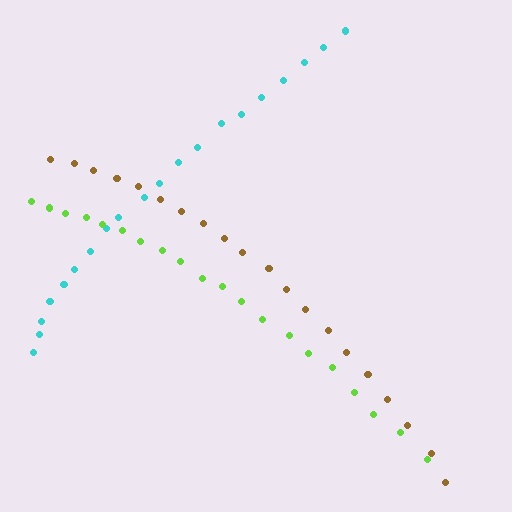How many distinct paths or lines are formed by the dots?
There are 3 distinct paths.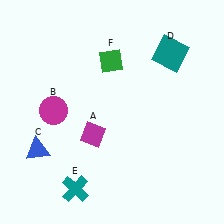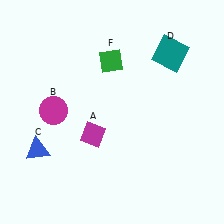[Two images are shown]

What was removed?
The teal cross (E) was removed in Image 2.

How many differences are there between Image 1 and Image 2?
There is 1 difference between the two images.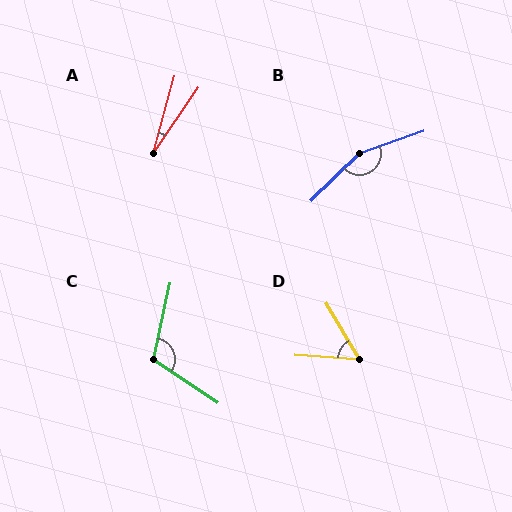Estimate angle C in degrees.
Approximately 111 degrees.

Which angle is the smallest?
A, at approximately 19 degrees.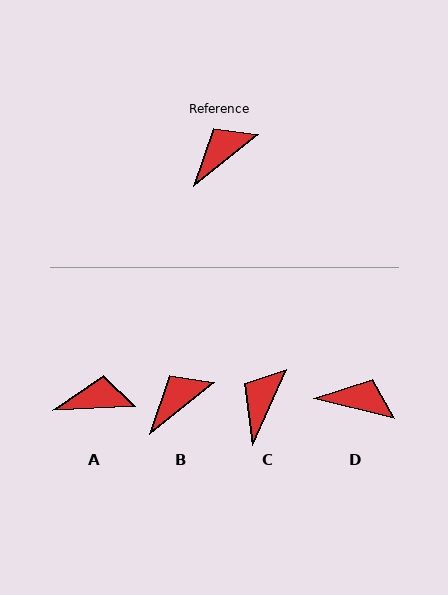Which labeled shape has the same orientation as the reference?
B.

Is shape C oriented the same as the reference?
No, it is off by about 27 degrees.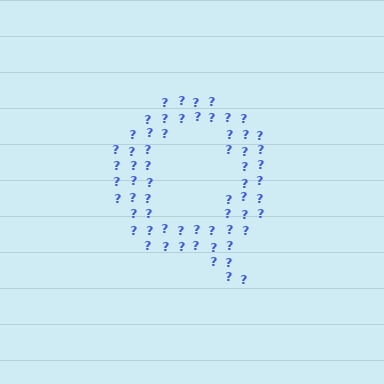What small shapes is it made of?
It is made of small question marks.